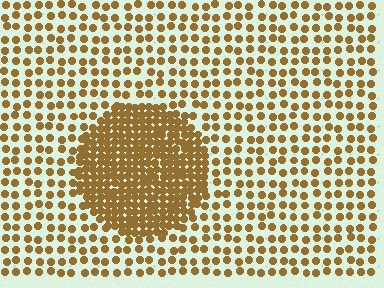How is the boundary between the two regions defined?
The boundary is defined by a change in element density (approximately 2.6x ratio). All elements are the same color, size, and shape.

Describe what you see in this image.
The image contains small brown elements arranged at two different densities. A circle-shaped region is visible where the elements are more densely packed than the surrounding area.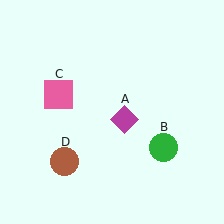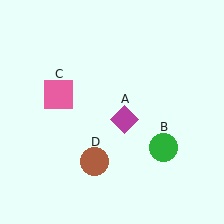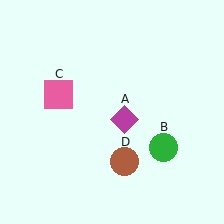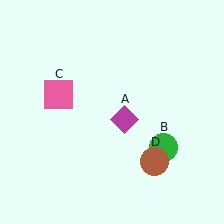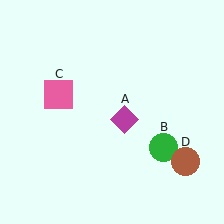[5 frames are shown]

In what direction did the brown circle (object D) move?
The brown circle (object D) moved right.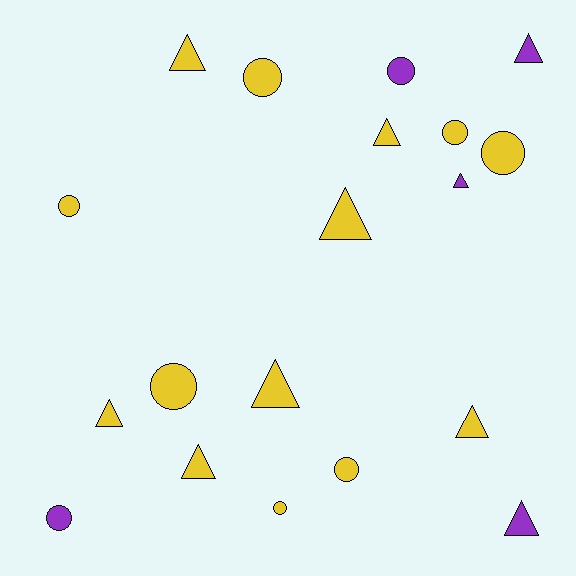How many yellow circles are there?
There are 7 yellow circles.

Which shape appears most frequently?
Triangle, with 10 objects.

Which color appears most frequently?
Yellow, with 14 objects.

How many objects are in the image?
There are 19 objects.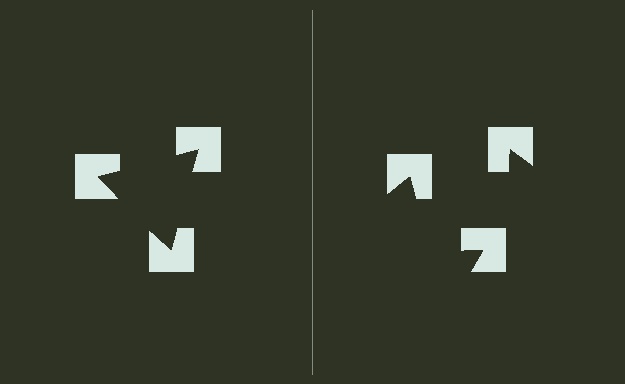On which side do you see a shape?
An illusory triangle appears on the left side. On the right side the wedge cuts are rotated, so no coherent shape forms.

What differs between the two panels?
The notched squares are positioned identically on both sides; only the wedge orientations differ. On the left they align to a triangle; on the right they are misaligned.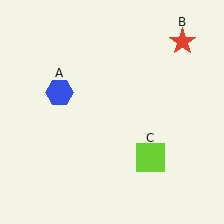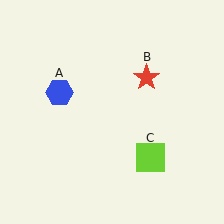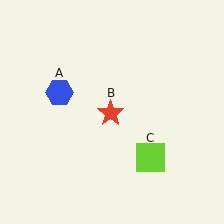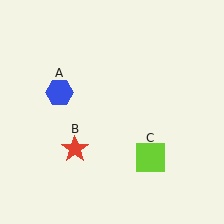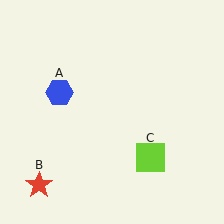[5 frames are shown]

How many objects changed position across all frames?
1 object changed position: red star (object B).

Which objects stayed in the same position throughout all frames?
Blue hexagon (object A) and lime square (object C) remained stationary.